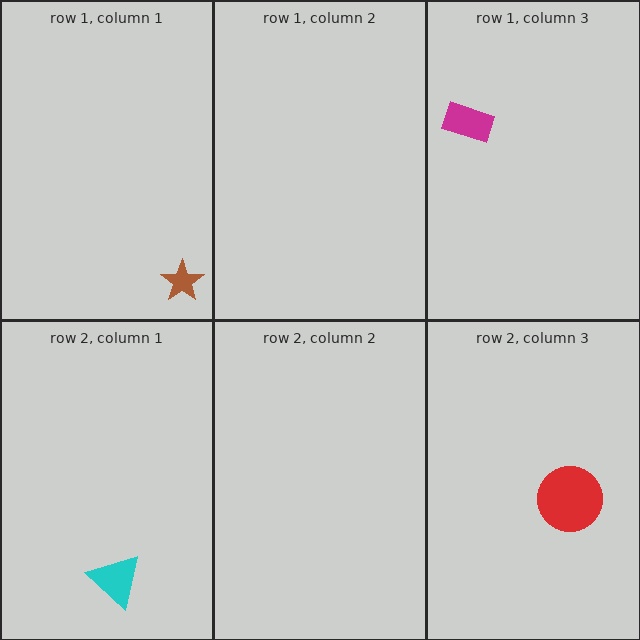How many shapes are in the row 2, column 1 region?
1.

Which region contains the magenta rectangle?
The row 1, column 3 region.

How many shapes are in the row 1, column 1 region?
1.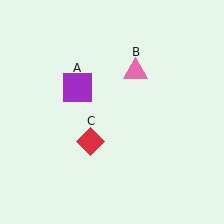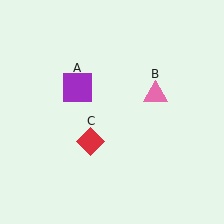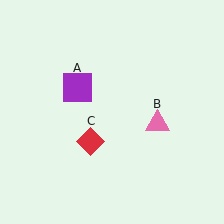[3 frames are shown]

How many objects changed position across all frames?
1 object changed position: pink triangle (object B).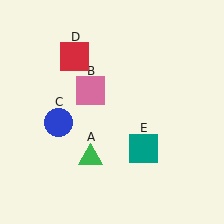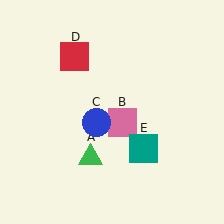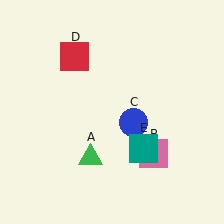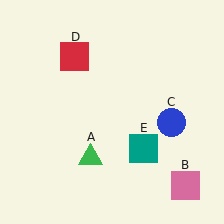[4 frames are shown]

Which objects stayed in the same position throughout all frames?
Green triangle (object A) and red square (object D) and teal square (object E) remained stationary.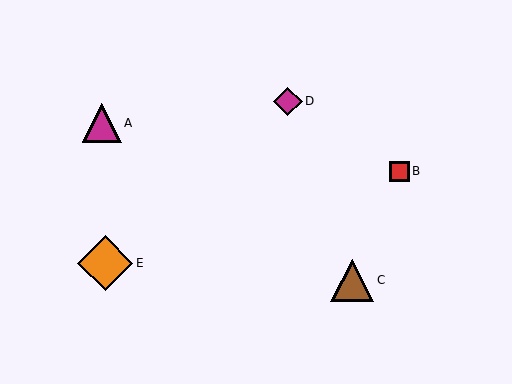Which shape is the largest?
The orange diamond (labeled E) is the largest.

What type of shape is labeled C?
Shape C is a brown triangle.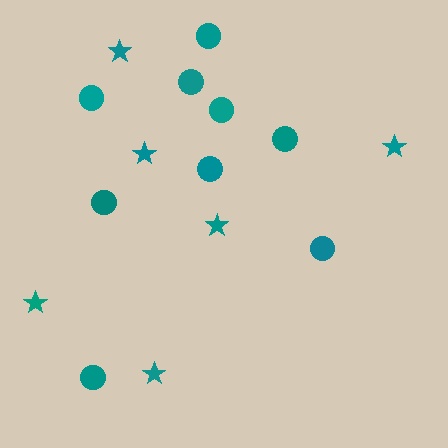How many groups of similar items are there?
There are 2 groups: one group of stars (6) and one group of circles (9).